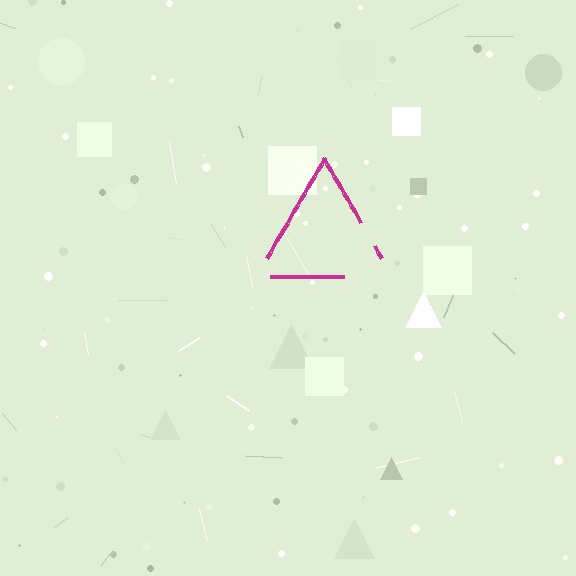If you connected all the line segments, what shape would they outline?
They would outline a triangle.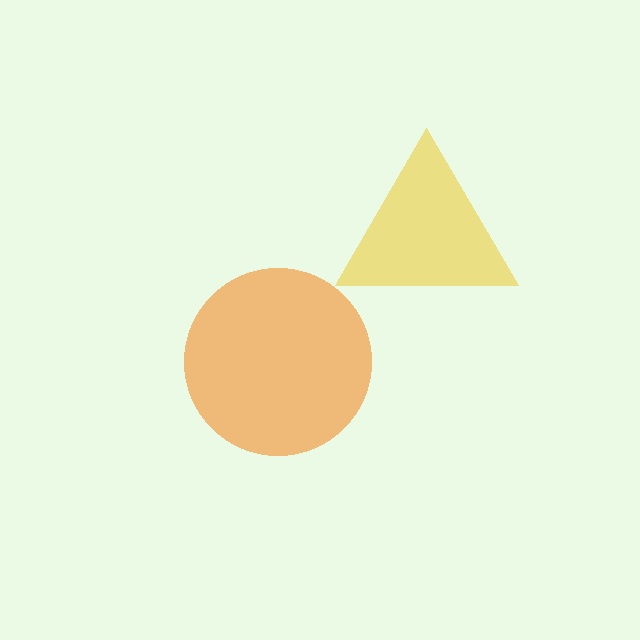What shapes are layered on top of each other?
The layered shapes are: an orange circle, a yellow triangle.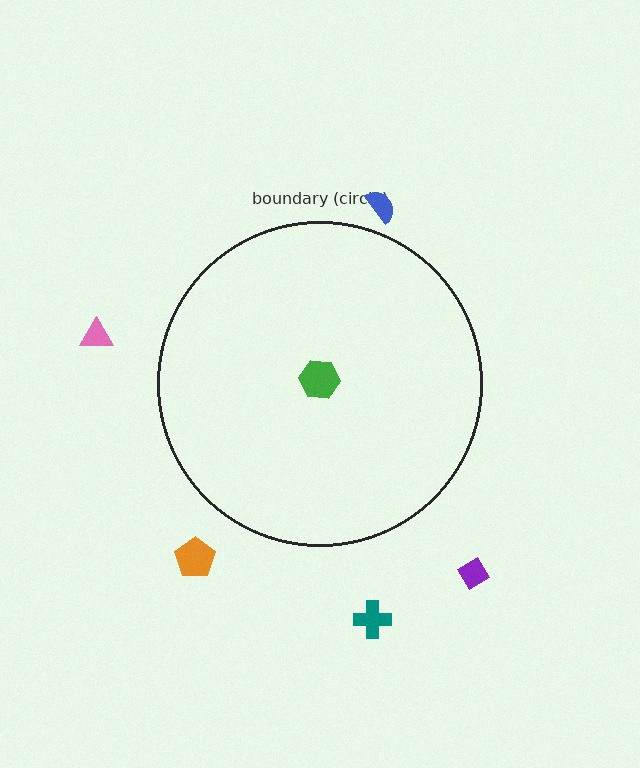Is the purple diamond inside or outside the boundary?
Outside.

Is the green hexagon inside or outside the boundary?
Inside.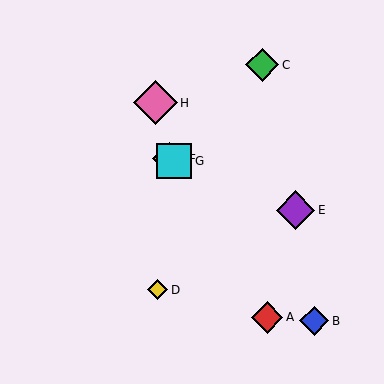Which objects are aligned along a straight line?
Objects E, F, G are aligned along a straight line.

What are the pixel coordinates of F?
Object F is at (169, 159).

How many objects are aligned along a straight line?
3 objects (E, F, G) are aligned along a straight line.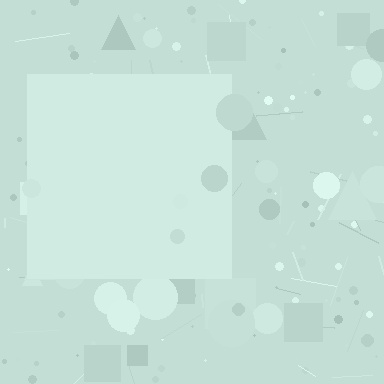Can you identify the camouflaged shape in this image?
The camouflaged shape is a square.